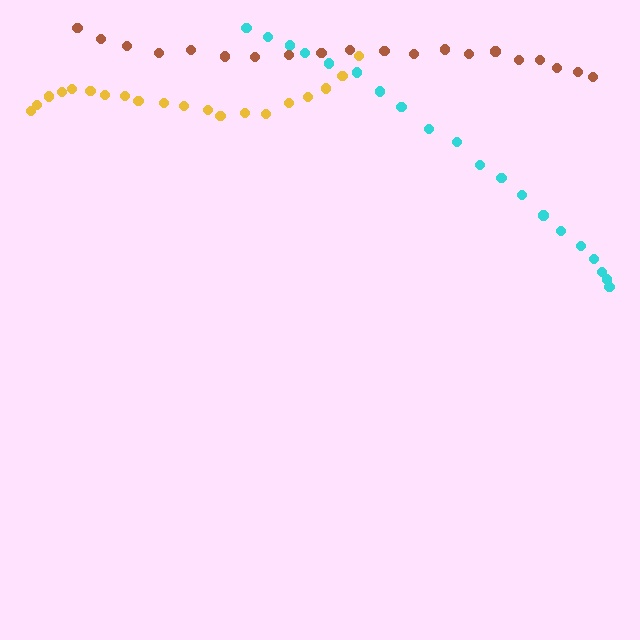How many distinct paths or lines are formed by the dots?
There are 3 distinct paths.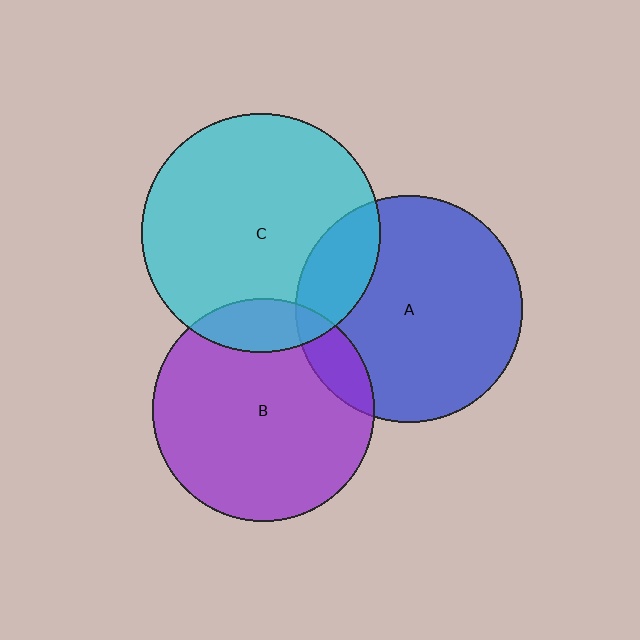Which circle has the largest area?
Circle C (cyan).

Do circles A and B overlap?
Yes.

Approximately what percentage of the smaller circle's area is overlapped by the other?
Approximately 10%.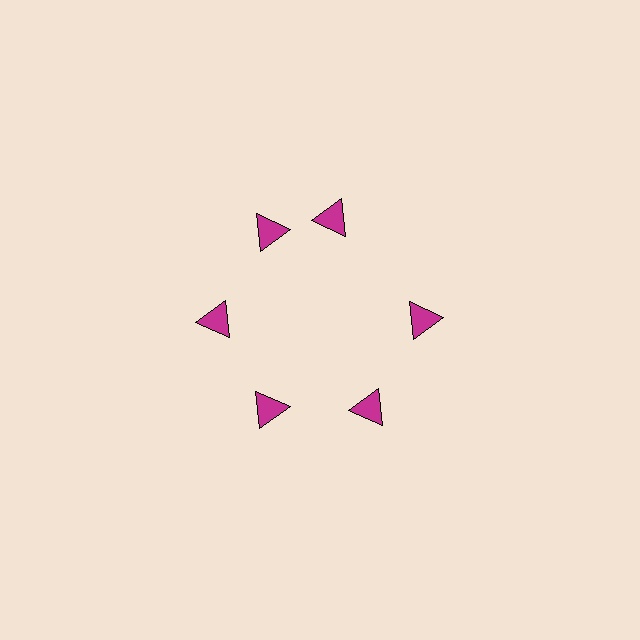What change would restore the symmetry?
The symmetry would be restored by rotating it back into even spacing with its neighbors so that all 6 triangles sit at equal angles and equal distance from the center.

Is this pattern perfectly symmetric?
No. The 6 magenta triangles are arranged in a ring, but one element near the 1 o'clock position is rotated out of alignment along the ring, breaking the 6-fold rotational symmetry.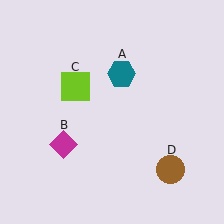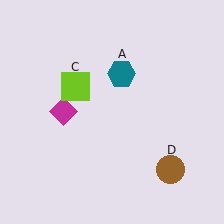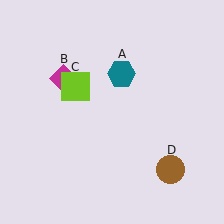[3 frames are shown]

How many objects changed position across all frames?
1 object changed position: magenta diamond (object B).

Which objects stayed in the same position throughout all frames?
Teal hexagon (object A) and lime square (object C) and brown circle (object D) remained stationary.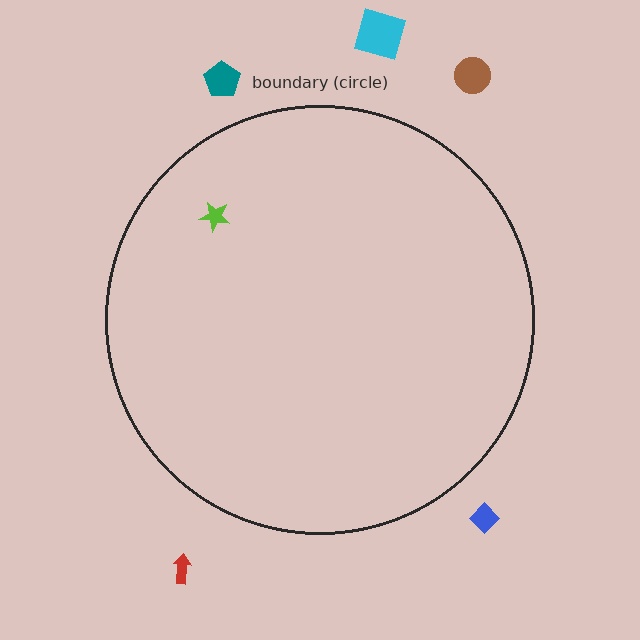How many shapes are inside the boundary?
1 inside, 5 outside.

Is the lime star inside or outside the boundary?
Inside.